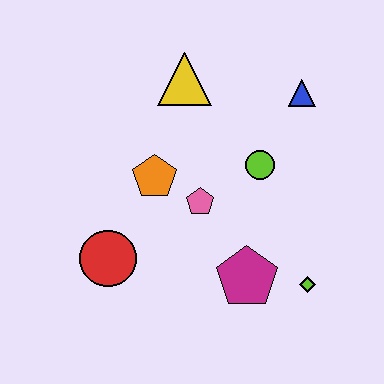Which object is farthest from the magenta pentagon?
The yellow triangle is farthest from the magenta pentagon.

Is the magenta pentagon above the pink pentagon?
No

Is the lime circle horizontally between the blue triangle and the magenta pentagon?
Yes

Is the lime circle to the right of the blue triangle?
No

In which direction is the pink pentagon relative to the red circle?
The pink pentagon is to the right of the red circle.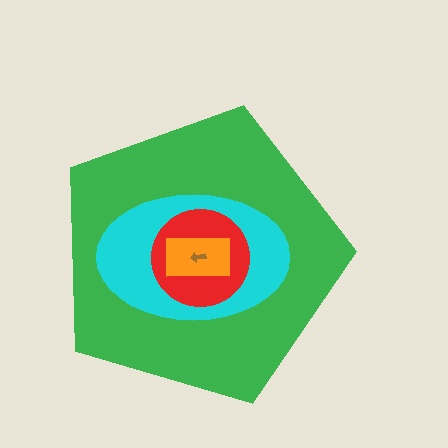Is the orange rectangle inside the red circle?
Yes.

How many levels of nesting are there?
5.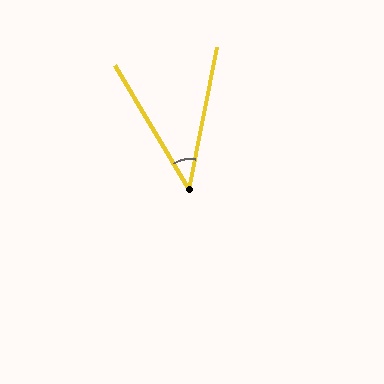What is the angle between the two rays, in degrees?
Approximately 42 degrees.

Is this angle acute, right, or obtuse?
It is acute.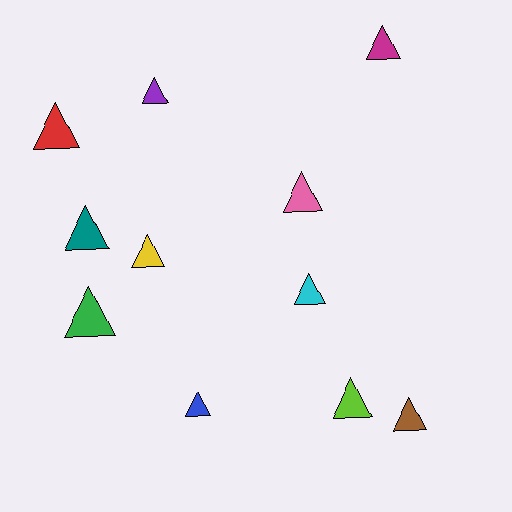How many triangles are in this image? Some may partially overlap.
There are 11 triangles.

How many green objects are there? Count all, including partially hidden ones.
There is 1 green object.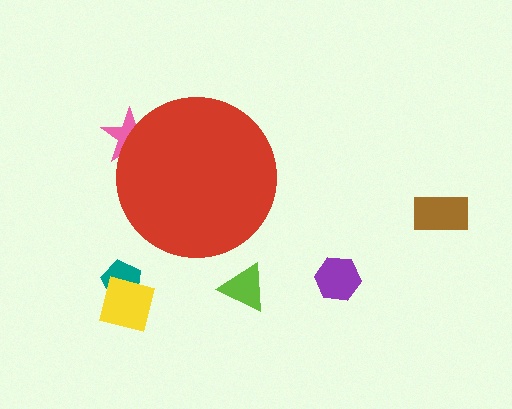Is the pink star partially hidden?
Yes, the pink star is partially hidden behind the red circle.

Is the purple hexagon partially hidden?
No, the purple hexagon is fully visible.